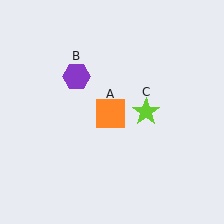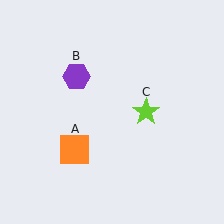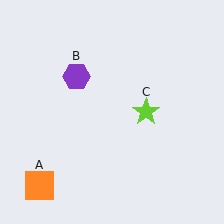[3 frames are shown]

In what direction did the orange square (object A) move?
The orange square (object A) moved down and to the left.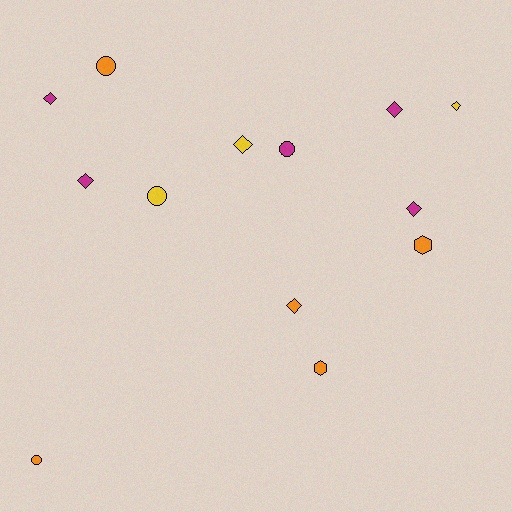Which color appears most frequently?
Orange, with 5 objects.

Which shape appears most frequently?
Diamond, with 7 objects.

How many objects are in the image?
There are 13 objects.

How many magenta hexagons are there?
There are no magenta hexagons.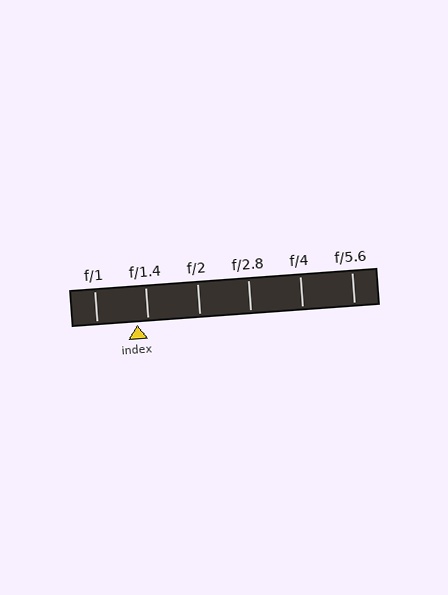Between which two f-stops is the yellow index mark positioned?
The index mark is between f/1 and f/1.4.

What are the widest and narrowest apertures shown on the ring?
The widest aperture shown is f/1 and the narrowest is f/5.6.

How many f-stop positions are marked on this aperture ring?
There are 6 f-stop positions marked.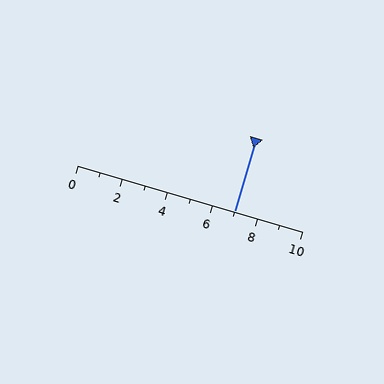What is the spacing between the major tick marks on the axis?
The major ticks are spaced 2 apart.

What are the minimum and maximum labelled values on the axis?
The axis runs from 0 to 10.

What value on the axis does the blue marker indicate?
The marker indicates approximately 7.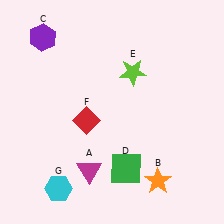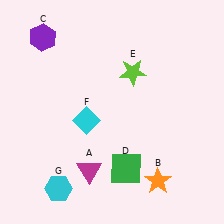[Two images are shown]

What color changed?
The diamond (F) changed from red in Image 1 to cyan in Image 2.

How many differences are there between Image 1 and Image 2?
There is 1 difference between the two images.